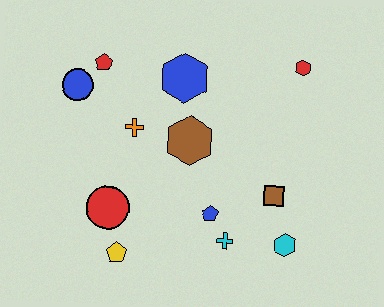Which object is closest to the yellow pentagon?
The red circle is closest to the yellow pentagon.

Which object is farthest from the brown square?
The blue circle is farthest from the brown square.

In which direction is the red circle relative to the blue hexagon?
The red circle is below the blue hexagon.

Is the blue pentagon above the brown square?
No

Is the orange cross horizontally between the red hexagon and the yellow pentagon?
Yes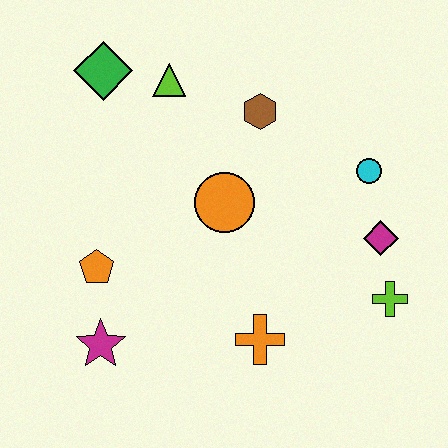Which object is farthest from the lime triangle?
The lime cross is farthest from the lime triangle.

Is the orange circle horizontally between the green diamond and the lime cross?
Yes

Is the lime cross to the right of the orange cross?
Yes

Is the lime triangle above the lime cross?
Yes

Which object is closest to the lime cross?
The magenta diamond is closest to the lime cross.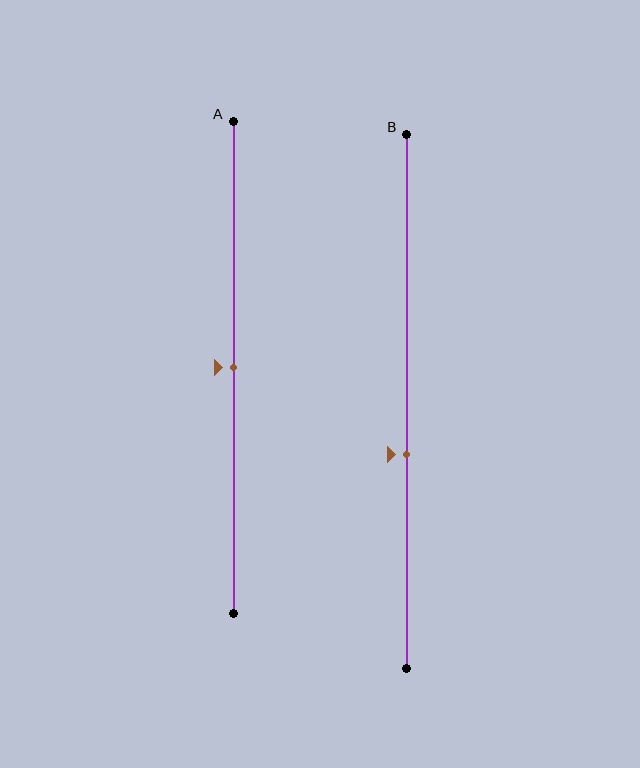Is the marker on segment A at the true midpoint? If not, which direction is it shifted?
Yes, the marker on segment A is at the true midpoint.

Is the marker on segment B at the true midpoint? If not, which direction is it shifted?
No, the marker on segment B is shifted downward by about 10% of the segment length.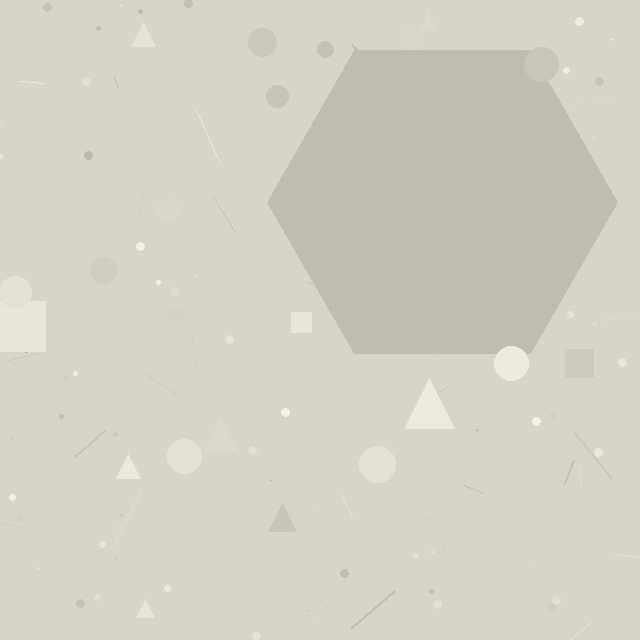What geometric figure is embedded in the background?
A hexagon is embedded in the background.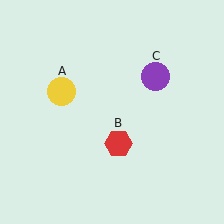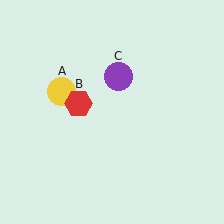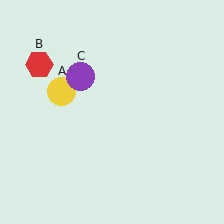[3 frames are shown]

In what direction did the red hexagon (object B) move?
The red hexagon (object B) moved up and to the left.